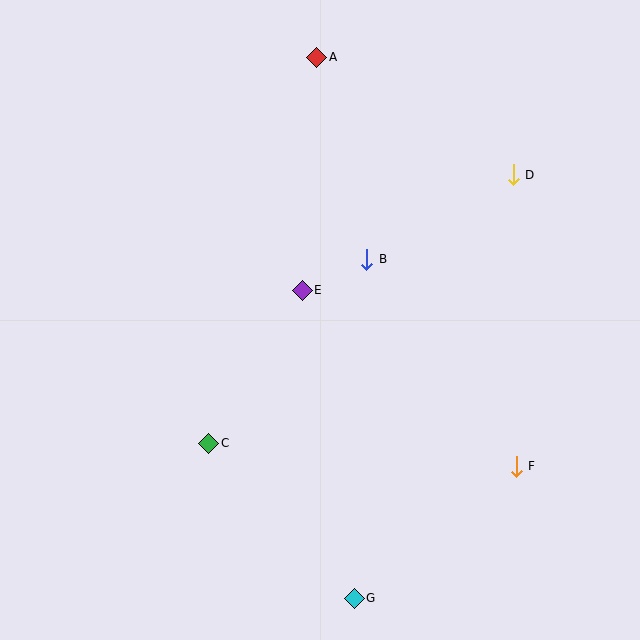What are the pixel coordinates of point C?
Point C is at (209, 443).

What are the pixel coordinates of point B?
Point B is at (367, 259).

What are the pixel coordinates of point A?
Point A is at (317, 57).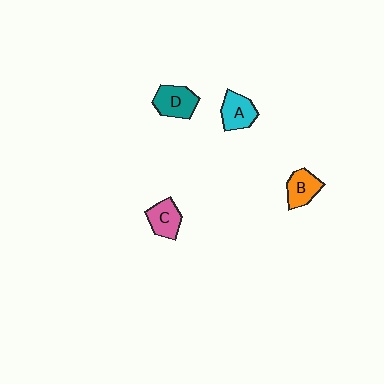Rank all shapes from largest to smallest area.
From largest to smallest: D (teal), A (cyan), C (pink), B (orange).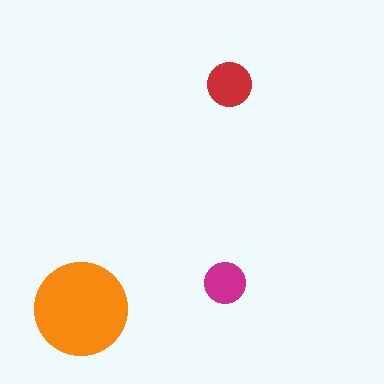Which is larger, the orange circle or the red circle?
The orange one.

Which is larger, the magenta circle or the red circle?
The red one.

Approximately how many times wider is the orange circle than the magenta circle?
About 2 times wider.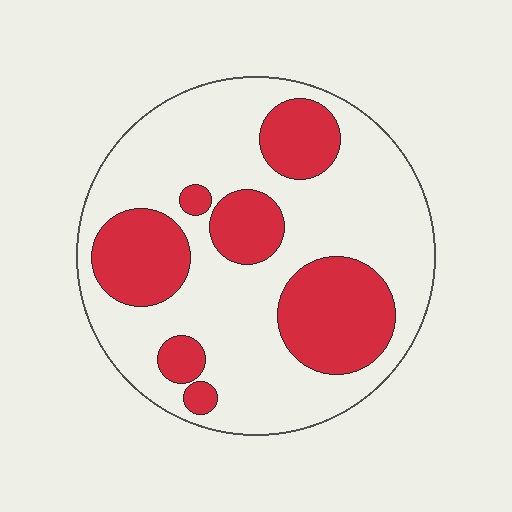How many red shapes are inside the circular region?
7.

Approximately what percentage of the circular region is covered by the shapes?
Approximately 30%.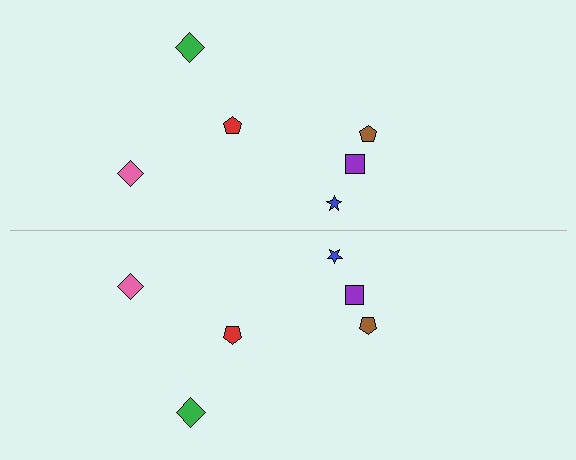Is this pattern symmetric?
Yes, this pattern has bilateral (reflection) symmetry.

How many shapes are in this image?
There are 12 shapes in this image.